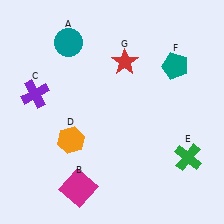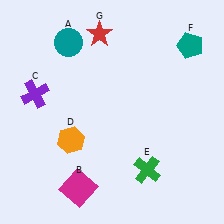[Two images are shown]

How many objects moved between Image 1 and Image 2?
3 objects moved between the two images.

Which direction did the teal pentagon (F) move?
The teal pentagon (F) moved up.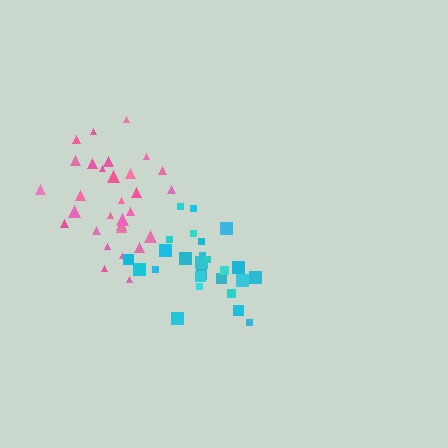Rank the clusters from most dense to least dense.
cyan, pink.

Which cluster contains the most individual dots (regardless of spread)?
Pink (30).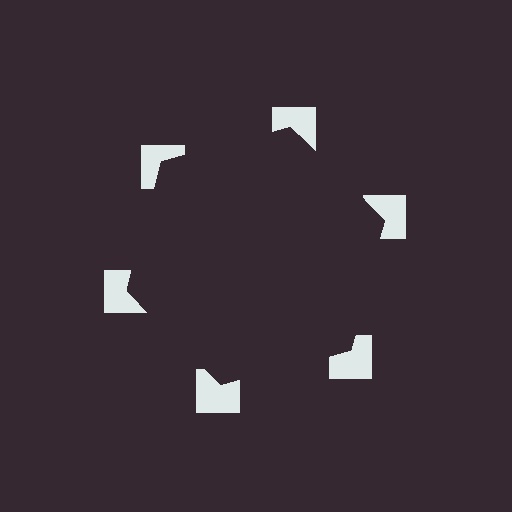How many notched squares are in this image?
There are 6 — one at each vertex of the illusory hexagon.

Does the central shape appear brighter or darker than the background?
It typically appears slightly darker than the background, even though no actual brightness change is drawn.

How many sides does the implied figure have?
6 sides.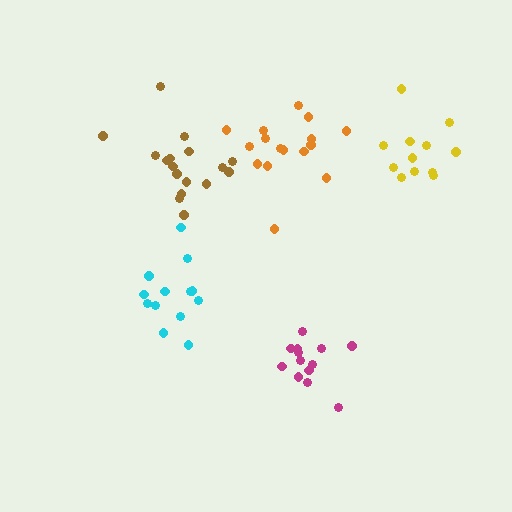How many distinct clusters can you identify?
There are 5 distinct clusters.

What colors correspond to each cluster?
The clusters are colored: magenta, orange, cyan, yellow, brown.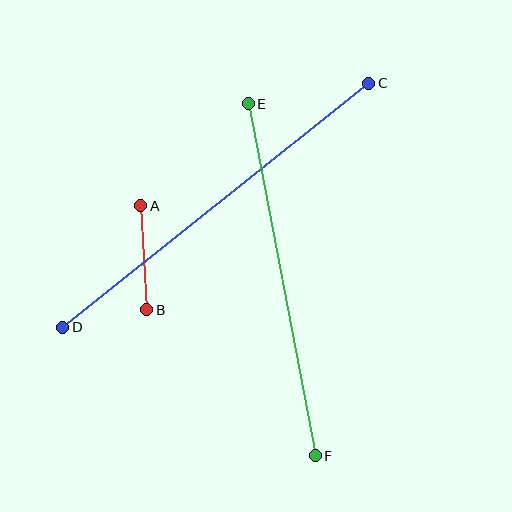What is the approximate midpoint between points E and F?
The midpoint is at approximately (282, 280) pixels.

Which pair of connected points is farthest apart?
Points C and D are farthest apart.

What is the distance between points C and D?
The distance is approximately 392 pixels.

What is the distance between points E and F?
The distance is approximately 359 pixels.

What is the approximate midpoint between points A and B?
The midpoint is at approximately (144, 258) pixels.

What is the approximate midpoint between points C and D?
The midpoint is at approximately (216, 205) pixels.